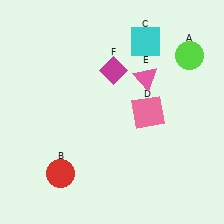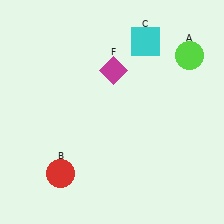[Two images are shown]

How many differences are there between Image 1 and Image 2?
There are 2 differences between the two images.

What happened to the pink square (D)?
The pink square (D) was removed in Image 2. It was in the bottom-right area of Image 1.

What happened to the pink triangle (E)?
The pink triangle (E) was removed in Image 2. It was in the top-right area of Image 1.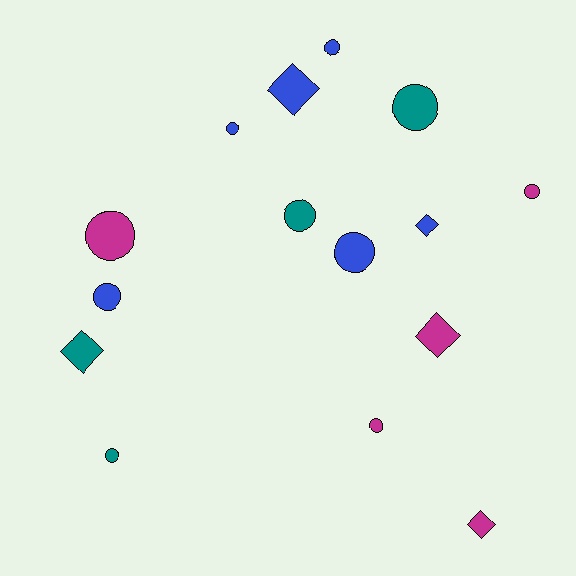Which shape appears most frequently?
Circle, with 10 objects.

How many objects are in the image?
There are 15 objects.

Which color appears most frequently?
Blue, with 6 objects.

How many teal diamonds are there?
There is 1 teal diamond.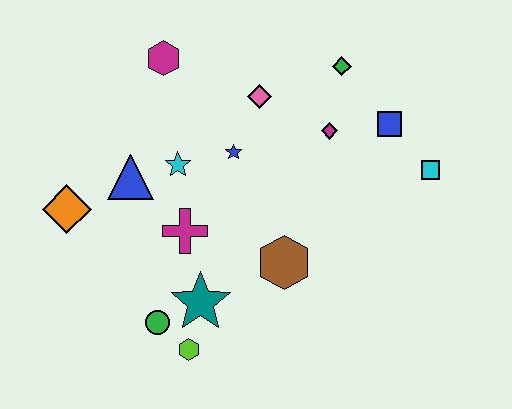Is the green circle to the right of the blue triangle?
Yes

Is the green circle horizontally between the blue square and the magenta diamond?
No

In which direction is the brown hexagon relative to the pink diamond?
The brown hexagon is below the pink diamond.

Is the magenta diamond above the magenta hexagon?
No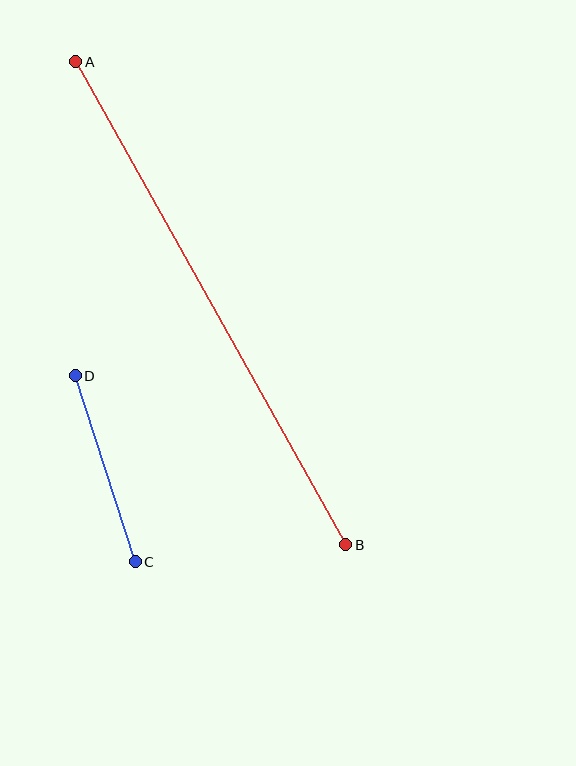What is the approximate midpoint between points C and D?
The midpoint is at approximately (105, 469) pixels.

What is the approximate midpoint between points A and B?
The midpoint is at approximately (211, 303) pixels.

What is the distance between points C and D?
The distance is approximately 196 pixels.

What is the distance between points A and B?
The distance is approximately 554 pixels.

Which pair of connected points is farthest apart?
Points A and B are farthest apart.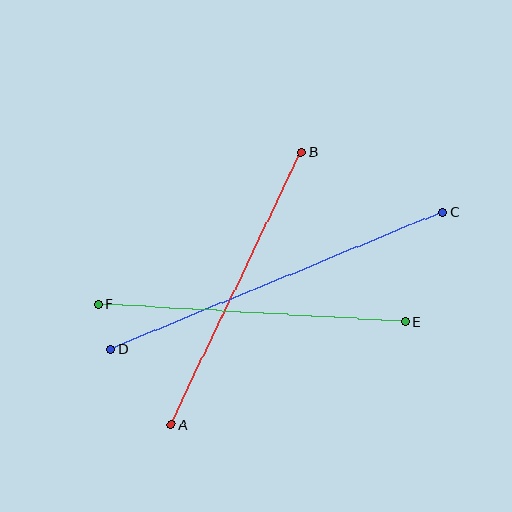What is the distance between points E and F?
The distance is approximately 307 pixels.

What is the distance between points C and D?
The distance is approximately 359 pixels.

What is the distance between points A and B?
The distance is approximately 302 pixels.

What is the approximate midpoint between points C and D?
The midpoint is at approximately (276, 280) pixels.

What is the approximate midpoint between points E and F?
The midpoint is at approximately (252, 313) pixels.